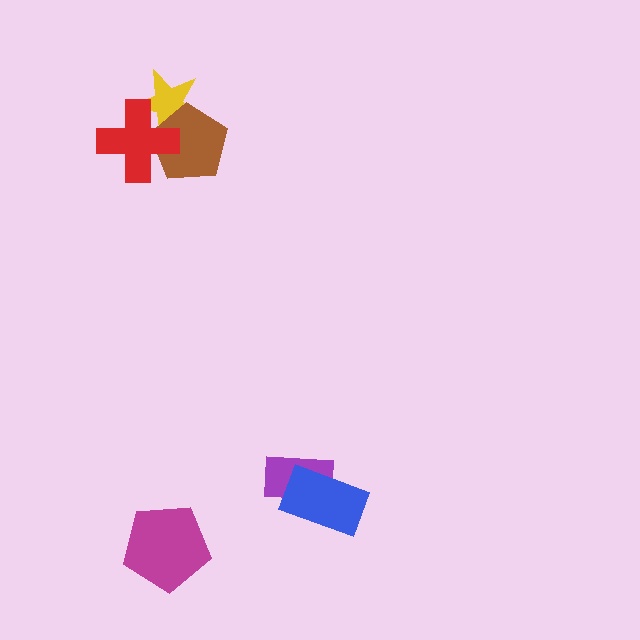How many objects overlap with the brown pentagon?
2 objects overlap with the brown pentagon.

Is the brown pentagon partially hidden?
Yes, it is partially covered by another shape.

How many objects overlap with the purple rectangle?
1 object overlaps with the purple rectangle.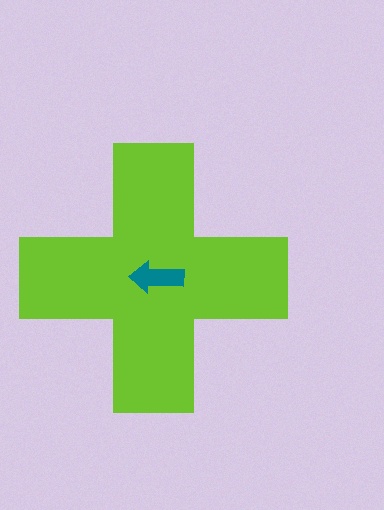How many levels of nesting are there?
2.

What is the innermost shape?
The teal arrow.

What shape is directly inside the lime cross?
The teal arrow.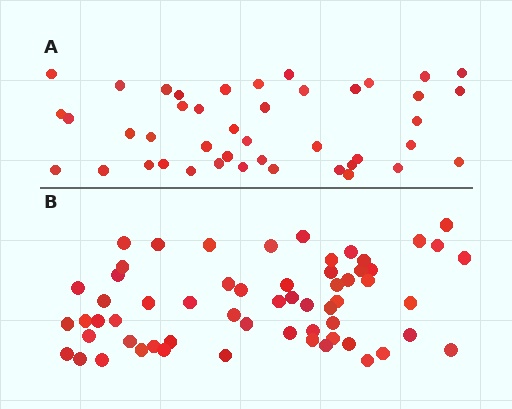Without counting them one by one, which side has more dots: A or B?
Region B (the bottom region) has more dots.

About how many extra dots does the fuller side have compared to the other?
Region B has approximately 15 more dots than region A.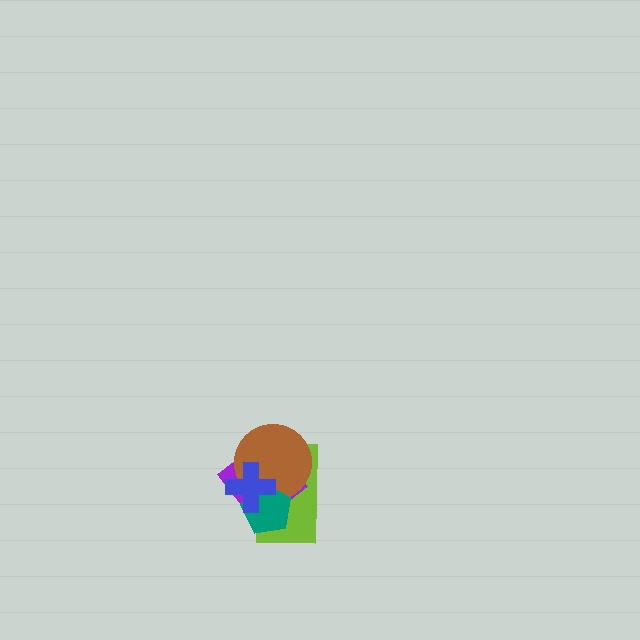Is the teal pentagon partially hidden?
Yes, it is partially covered by another shape.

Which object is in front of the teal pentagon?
The blue cross is in front of the teal pentagon.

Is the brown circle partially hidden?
Yes, it is partially covered by another shape.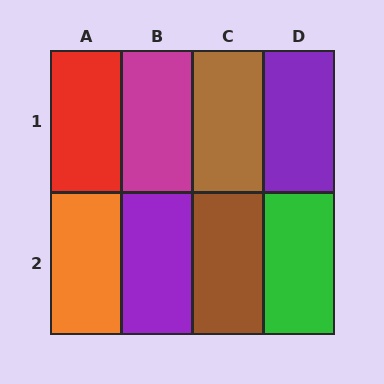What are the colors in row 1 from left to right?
Red, magenta, brown, purple.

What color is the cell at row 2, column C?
Brown.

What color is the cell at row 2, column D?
Green.